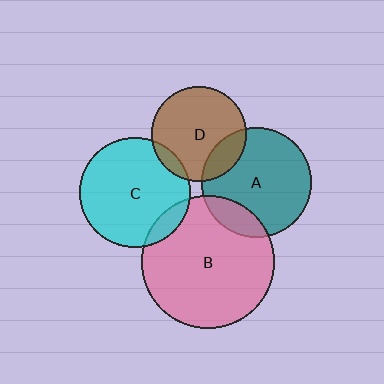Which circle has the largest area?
Circle B (pink).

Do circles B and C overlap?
Yes.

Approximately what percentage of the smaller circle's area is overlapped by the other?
Approximately 10%.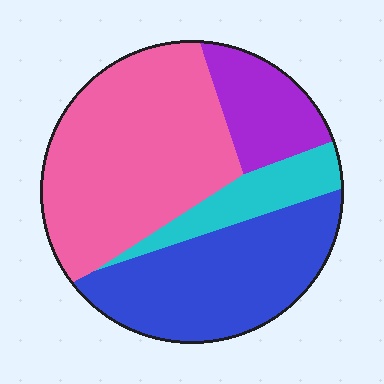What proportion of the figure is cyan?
Cyan covers 11% of the figure.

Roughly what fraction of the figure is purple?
Purple covers about 15% of the figure.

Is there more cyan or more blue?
Blue.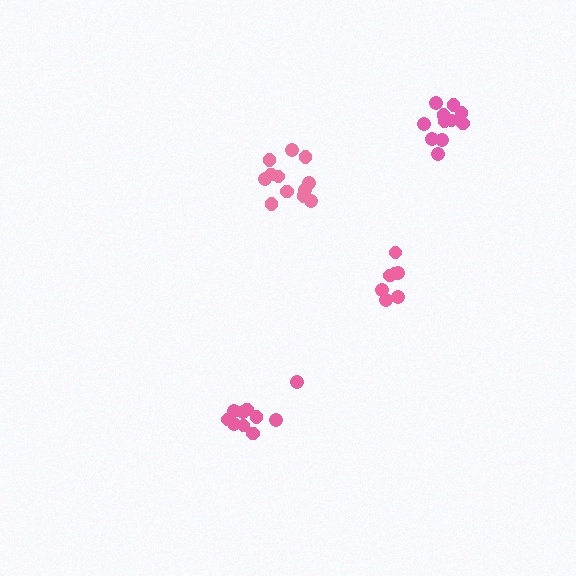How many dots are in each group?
Group 1: 7 dots, Group 2: 10 dots, Group 3: 12 dots, Group 4: 11 dots (40 total).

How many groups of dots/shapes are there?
There are 4 groups.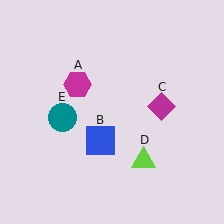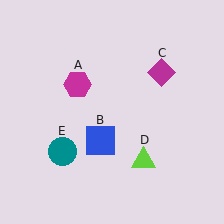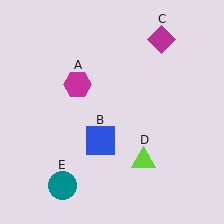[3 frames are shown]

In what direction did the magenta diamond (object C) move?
The magenta diamond (object C) moved up.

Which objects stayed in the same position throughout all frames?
Magenta hexagon (object A) and blue square (object B) and lime triangle (object D) remained stationary.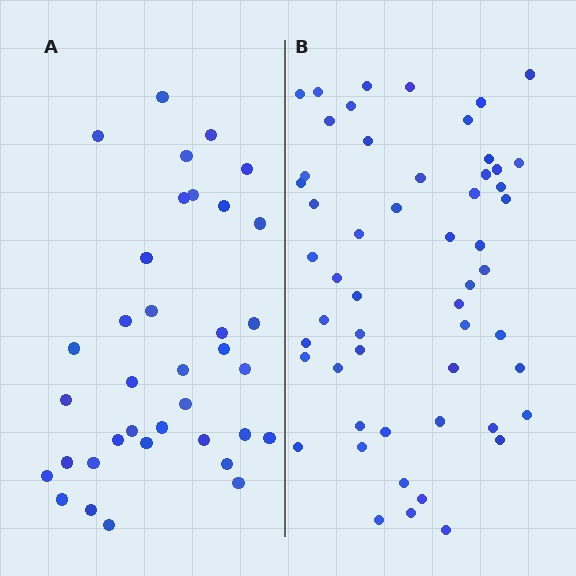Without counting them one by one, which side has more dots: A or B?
Region B (the right region) has more dots.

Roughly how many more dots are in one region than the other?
Region B has approximately 20 more dots than region A.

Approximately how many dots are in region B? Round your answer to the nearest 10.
About 50 dots. (The exact count is 54, which rounds to 50.)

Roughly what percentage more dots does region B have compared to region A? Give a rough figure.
About 50% more.